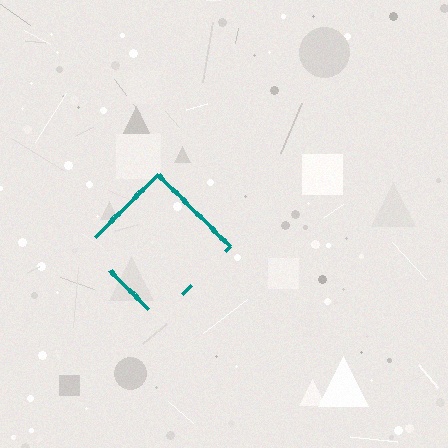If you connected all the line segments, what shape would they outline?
They would outline a diamond.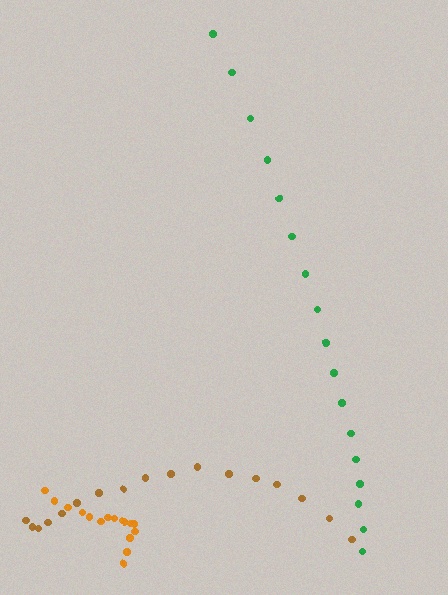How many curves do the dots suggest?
There are 3 distinct paths.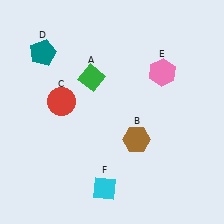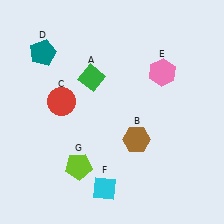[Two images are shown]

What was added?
A lime pentagon (G) was added in Image 2.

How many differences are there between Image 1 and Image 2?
There is 1 difference between the two images.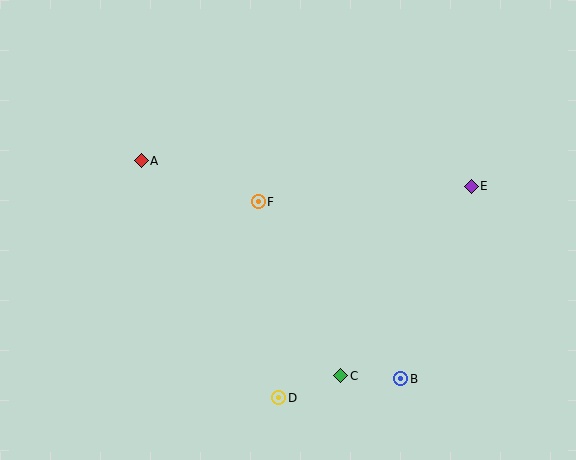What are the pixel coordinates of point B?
Point B is at (401, 379).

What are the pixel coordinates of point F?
Point F is at (258, 202).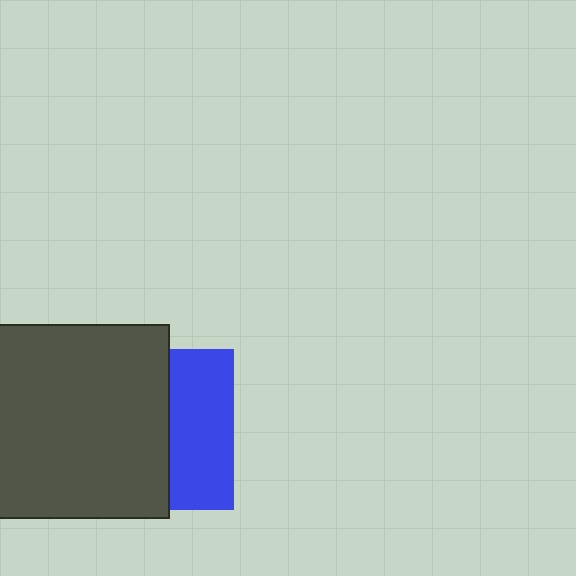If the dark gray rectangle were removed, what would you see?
You would see the complete blue square.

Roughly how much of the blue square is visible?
A small part of it is visible (roughly 40%).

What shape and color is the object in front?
The object in front is a dark gray rectangle.